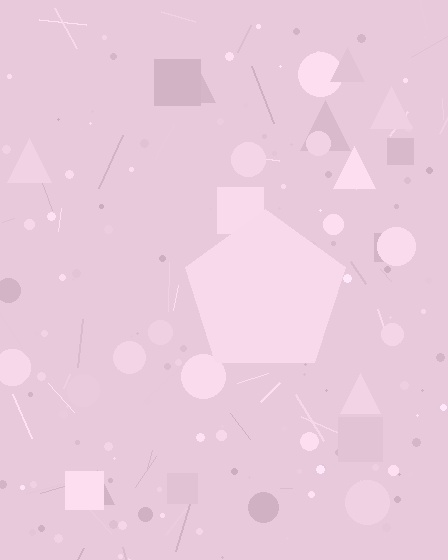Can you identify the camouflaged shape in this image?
The camouflaged shape is a pentagon.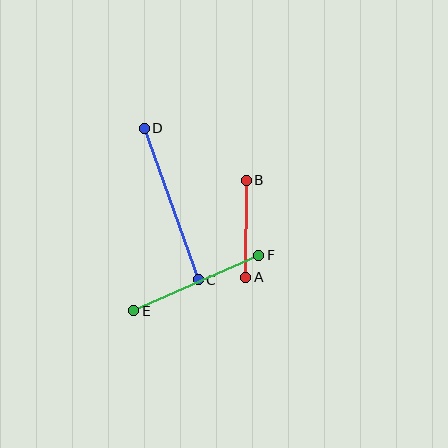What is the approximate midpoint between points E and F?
The midpoint is at approximately (196, 283) pixels.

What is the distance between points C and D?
The distance is approximately 160 pixels.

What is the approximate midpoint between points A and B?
The midpoint is at approximately (246, 229) pixels.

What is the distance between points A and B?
The distance is approximately 97 pixels.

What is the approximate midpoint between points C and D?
The midpoint is at approximately (171, 204) pixels.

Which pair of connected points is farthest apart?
Points C and D are farthest apart.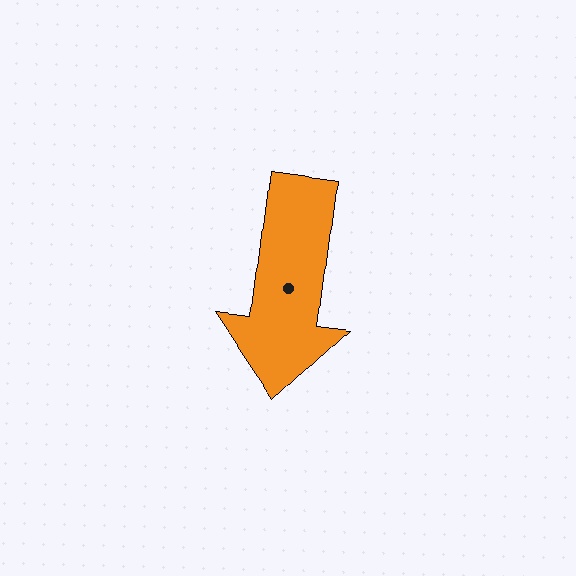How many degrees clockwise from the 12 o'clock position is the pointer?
Approximately 187 degrees.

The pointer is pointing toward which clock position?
Roughly 6 o'clock.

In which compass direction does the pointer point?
South.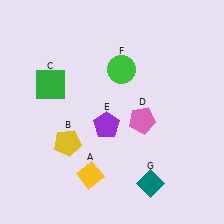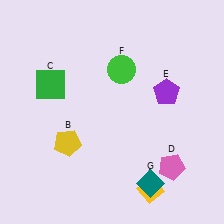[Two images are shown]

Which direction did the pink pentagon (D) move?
The pink pentagon (D) moved down.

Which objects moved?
The objects that moved are: the yellow diamond (A), the pink pentagon (D), the purple pentagon (E).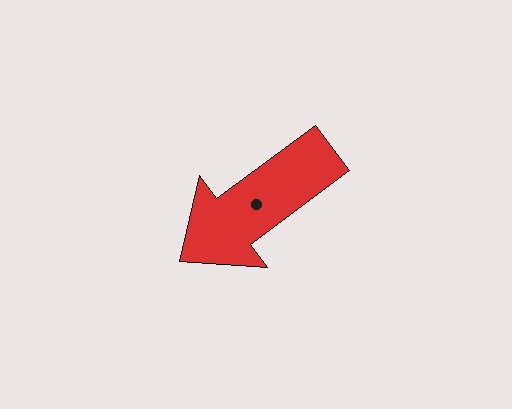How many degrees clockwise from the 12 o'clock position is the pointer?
Approximately 233 degrees.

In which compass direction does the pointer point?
Southwest.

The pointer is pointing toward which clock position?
Roughly 8 o'clock.